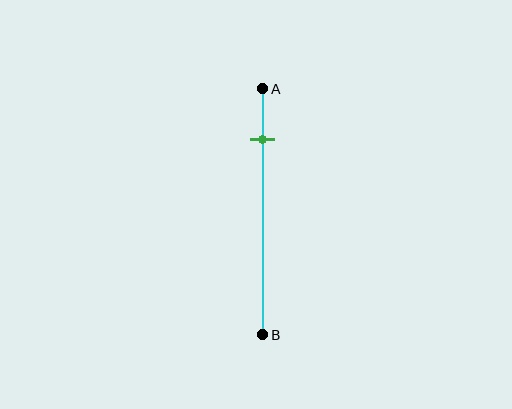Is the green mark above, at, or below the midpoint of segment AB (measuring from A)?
The green mark is above the midpoint of segment AB.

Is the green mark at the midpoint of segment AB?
No, the mark is at about 20% from A, not at the 50% midpoint.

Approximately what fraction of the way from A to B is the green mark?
The green mark is approximately 20% of the way from A to B.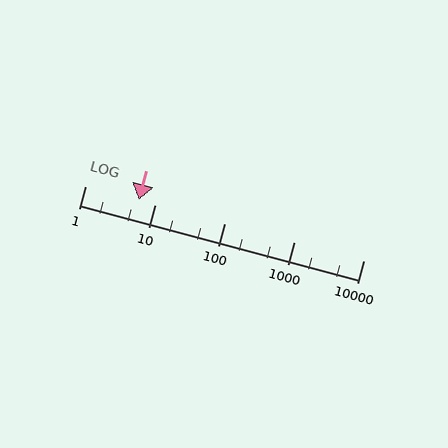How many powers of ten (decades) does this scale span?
The scale spans 4 decades, from 1 to 10000.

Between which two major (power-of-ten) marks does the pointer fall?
The pointer is between 1 and 10.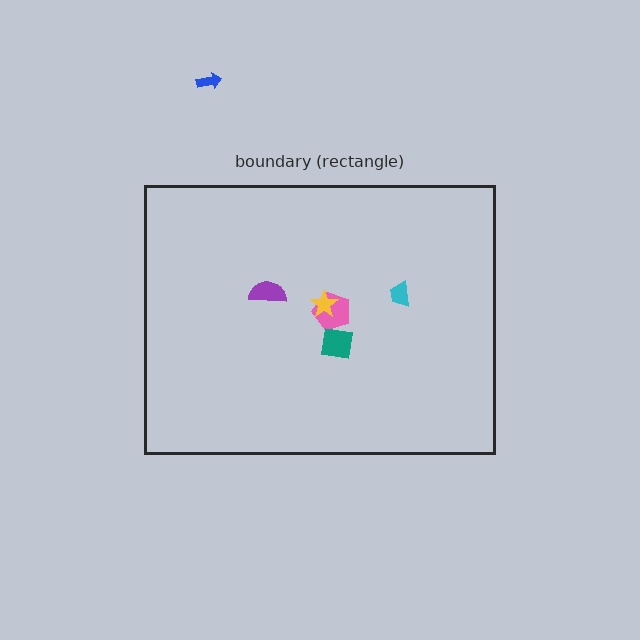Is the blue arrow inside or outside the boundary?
Outside.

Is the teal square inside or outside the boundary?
Inside.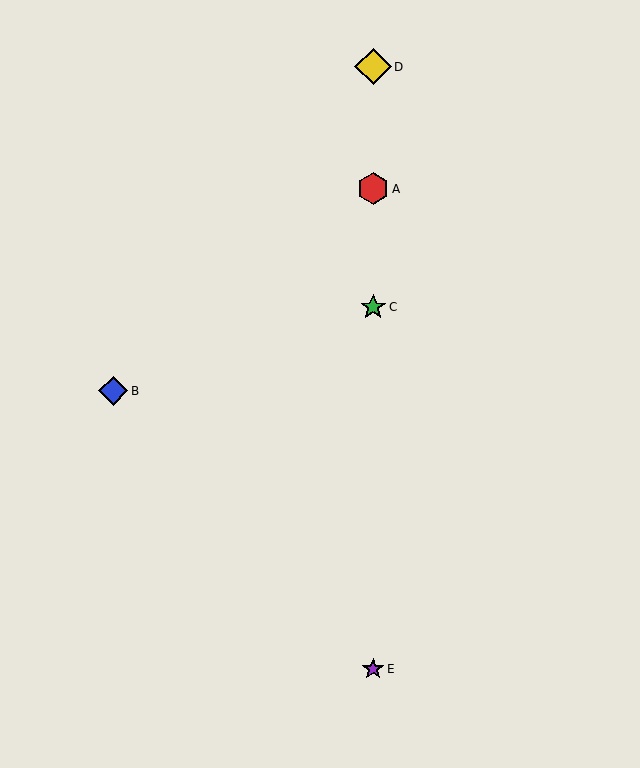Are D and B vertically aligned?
No, D is at x≈373 and B is at x≈113.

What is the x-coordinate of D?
Object D is at x≈373.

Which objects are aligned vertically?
Objects A, C, D, E are aligned vertically.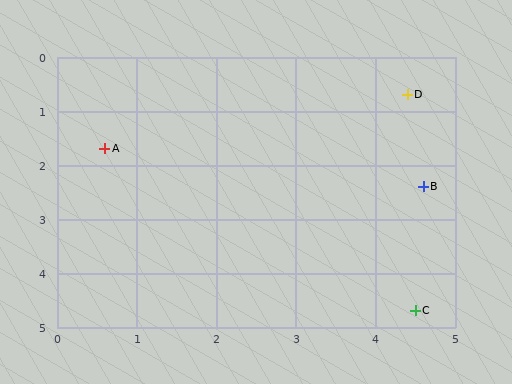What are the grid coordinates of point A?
Point A is at approximately (0.6, 1.7).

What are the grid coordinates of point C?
Point C is at approximately (4.5, 4.7).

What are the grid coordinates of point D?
Point D is at approximately (4.4, 0.7).